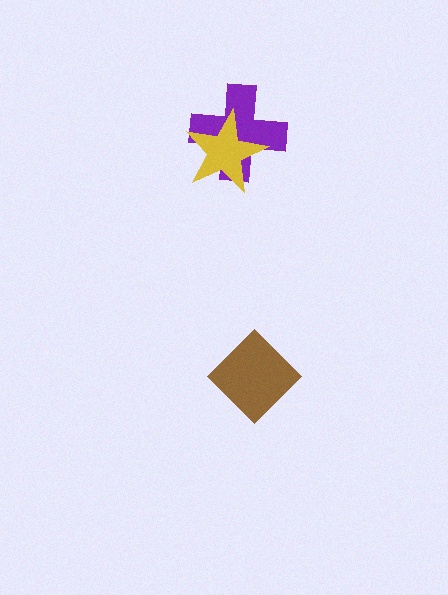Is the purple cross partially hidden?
Yes, it is partially covered by another shape.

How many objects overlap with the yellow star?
1 object overlaps with the yellow star.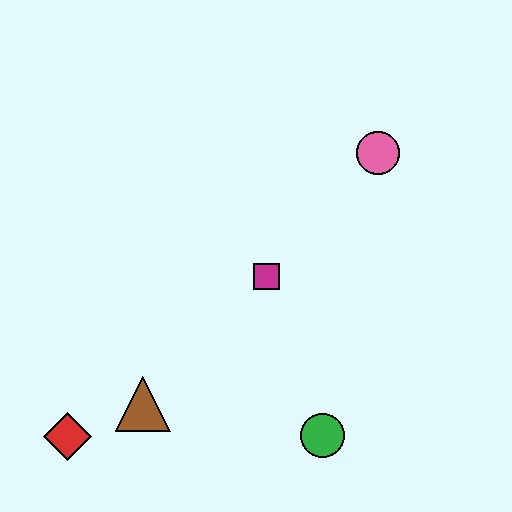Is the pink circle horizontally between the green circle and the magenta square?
No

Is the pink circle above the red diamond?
Yes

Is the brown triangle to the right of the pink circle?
No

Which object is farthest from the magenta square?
The red diamond is farthest from the magenta square.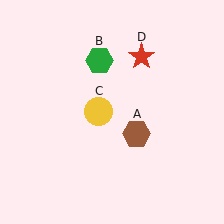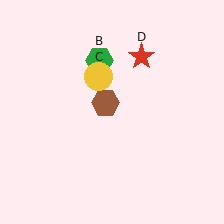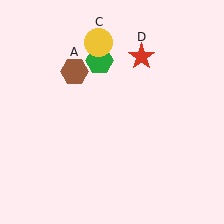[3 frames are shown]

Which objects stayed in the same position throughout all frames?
Green hexagon (object B) and red star (object D) remained stationary.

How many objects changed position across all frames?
2 objects changed position: brown hexagon (object A), yellow circle (object C).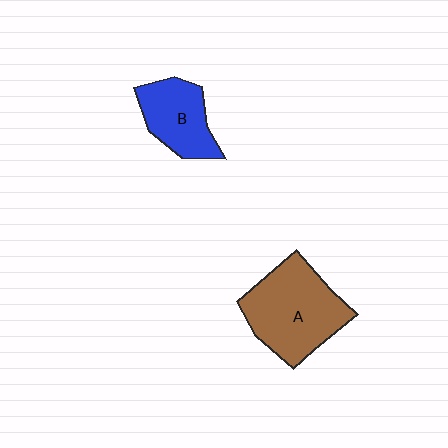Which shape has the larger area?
Shape A (brown).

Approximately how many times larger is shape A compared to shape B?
Approximately 1.6 times.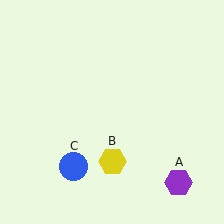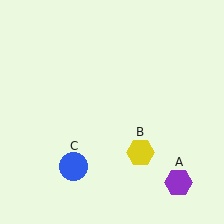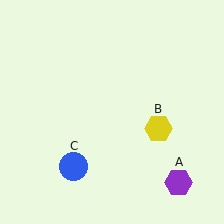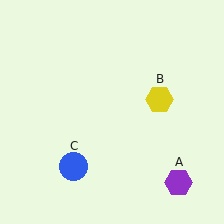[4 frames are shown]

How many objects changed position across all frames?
1 object changed position: yellow hexagon (object B).